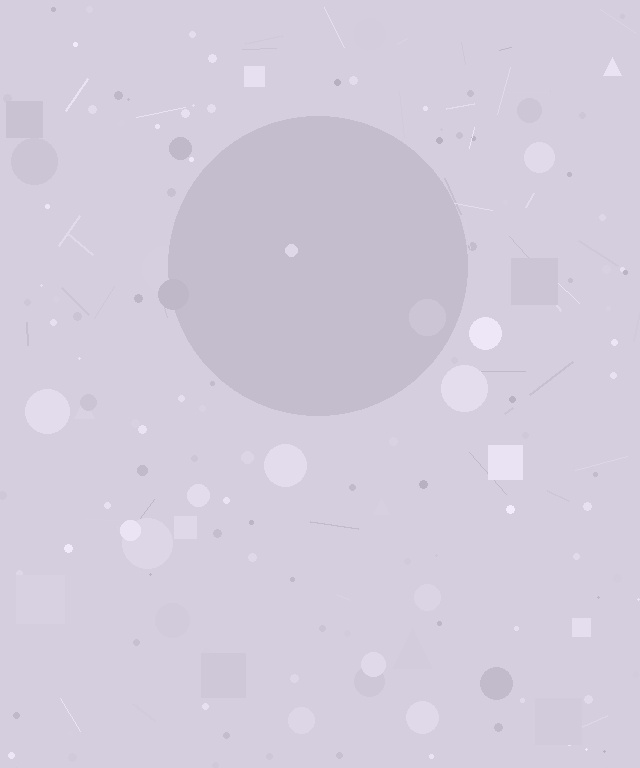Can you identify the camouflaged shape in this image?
The camouflaged shape is a circle.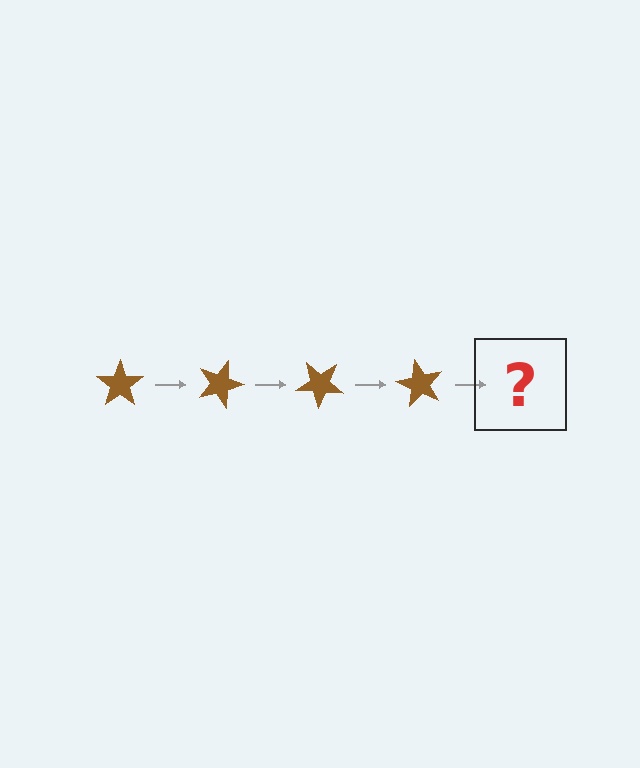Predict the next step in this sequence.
The next step is a brown star rotated 80 degrees.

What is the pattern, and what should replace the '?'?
The pattern is that the star rotates 20 degrees each step. The '?' should be a brown star rotated 80 degrees.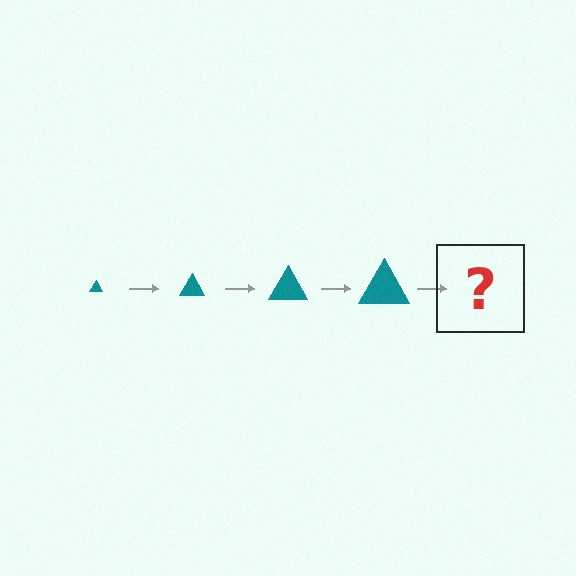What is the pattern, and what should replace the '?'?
The pattern is that the triangle gets progressively larger each step. The '?' should be a teal triangle, larger than the previous one.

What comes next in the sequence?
The next element should be a teal triangle, larger than the previous one.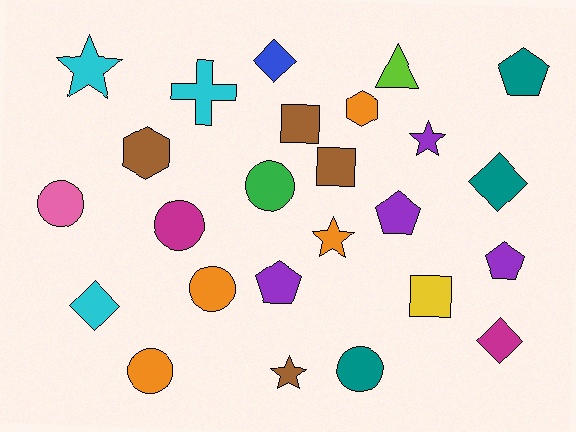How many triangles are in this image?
There is 1 triangle.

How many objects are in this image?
There are 25 objects.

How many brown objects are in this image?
There are 4 brown objects.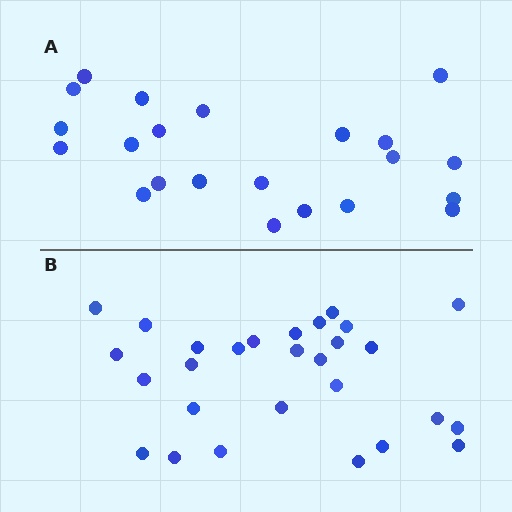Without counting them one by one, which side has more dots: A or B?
Region B (the bottom region) has more dots.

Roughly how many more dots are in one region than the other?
Region B has about 6 more dots than region A.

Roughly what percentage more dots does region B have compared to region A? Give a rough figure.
About 25% more.